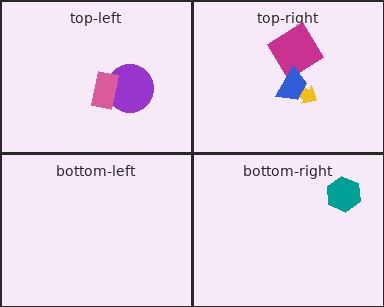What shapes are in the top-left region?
The purple circle, the pink rectangle.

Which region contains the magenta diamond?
The top-right region.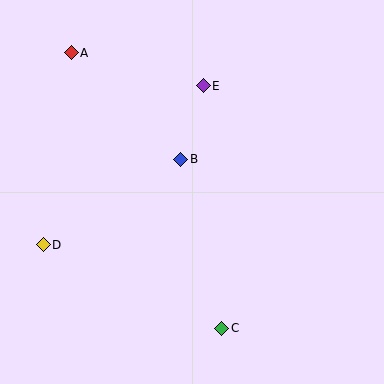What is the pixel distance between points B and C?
The distance between B and C is 174 pixels.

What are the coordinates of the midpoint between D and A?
The midpoint between D and A is at (57, 149).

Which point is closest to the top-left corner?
Point A is closest to the top-left corner.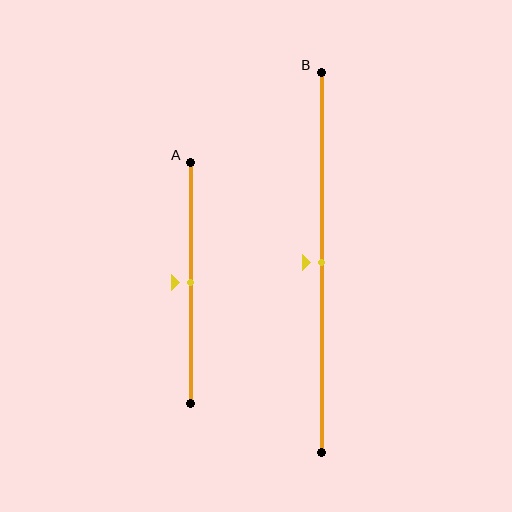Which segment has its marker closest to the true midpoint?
Segment A has its marker closest to the true midpoint.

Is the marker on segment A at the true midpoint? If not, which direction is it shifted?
Yes, the marker on segment A is at the true midpoint.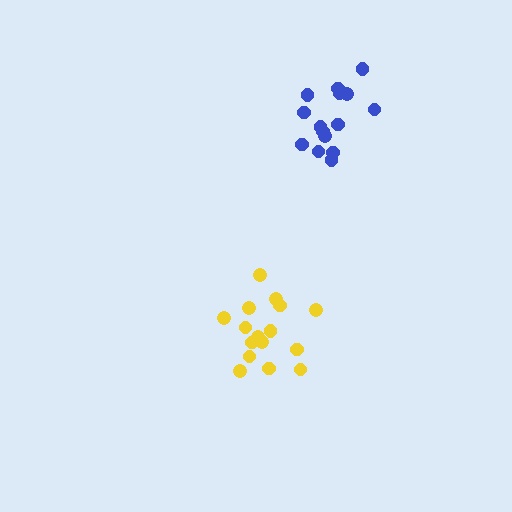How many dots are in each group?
Group 1: 15 dots, Group 2: 16 dots (31 total).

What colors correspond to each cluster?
The clusters are colored: blue, yellow.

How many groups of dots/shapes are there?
There are 2 groups.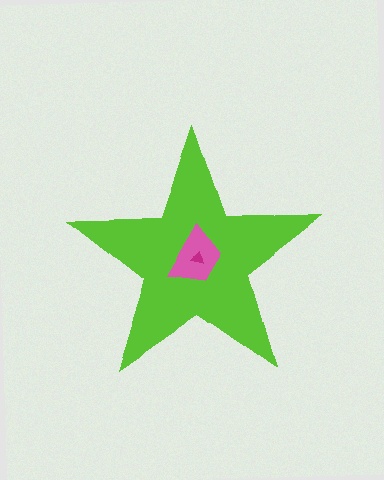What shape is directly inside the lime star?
The pink trapezoid.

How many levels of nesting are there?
3.